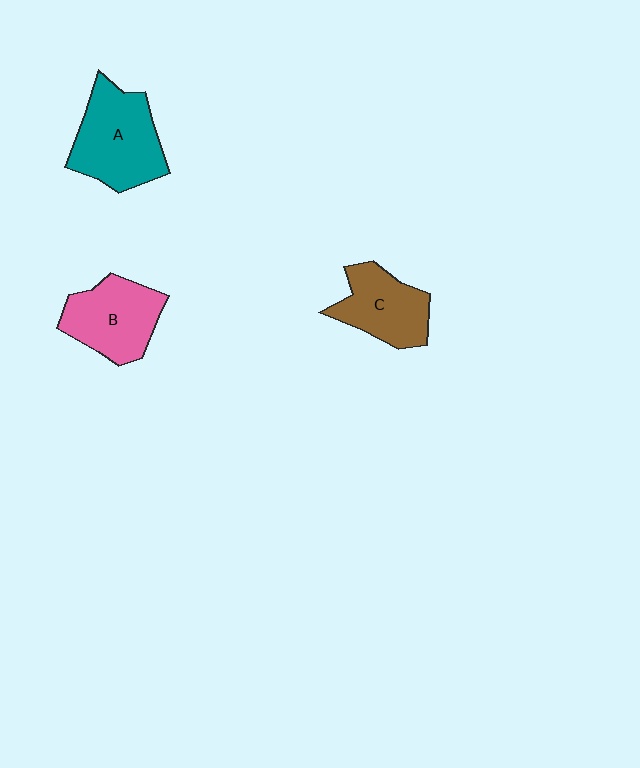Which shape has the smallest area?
Shape C (brown).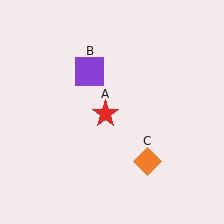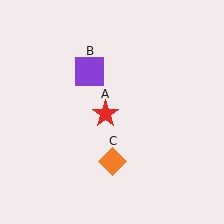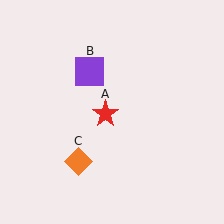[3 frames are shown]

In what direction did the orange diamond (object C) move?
The orange diamond (object C) moved left.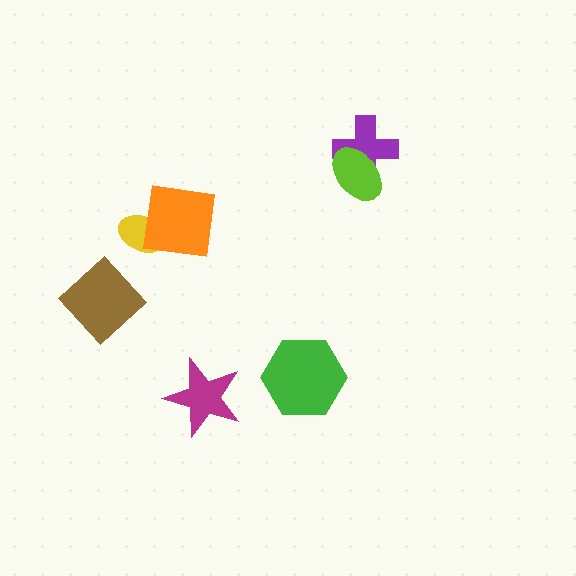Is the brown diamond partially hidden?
No, no other shape covers it.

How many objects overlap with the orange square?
1 object overlaps with the orange square.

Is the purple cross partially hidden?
Yes, it is partially covered by another shape.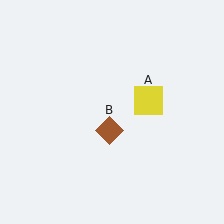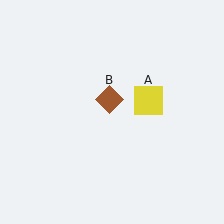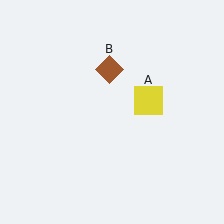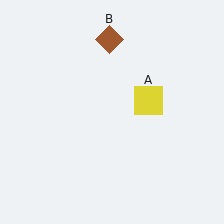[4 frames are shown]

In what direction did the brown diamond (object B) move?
The brown diamond (object B) moved up.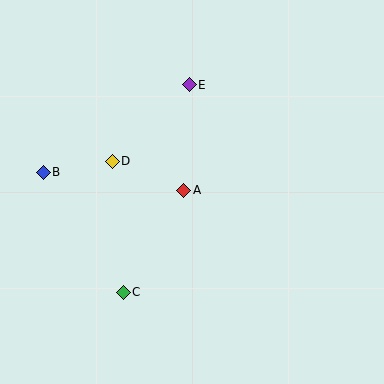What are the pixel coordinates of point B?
Point B is at (43, 172).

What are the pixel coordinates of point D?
Point D is at (112, 161).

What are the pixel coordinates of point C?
Point C is at (123, 292).